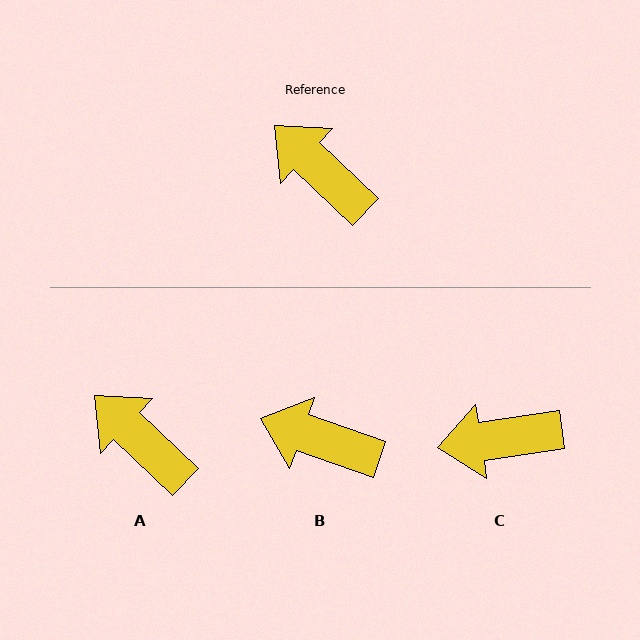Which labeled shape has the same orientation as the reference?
A.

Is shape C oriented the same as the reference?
No, it is off by about 52 degrees.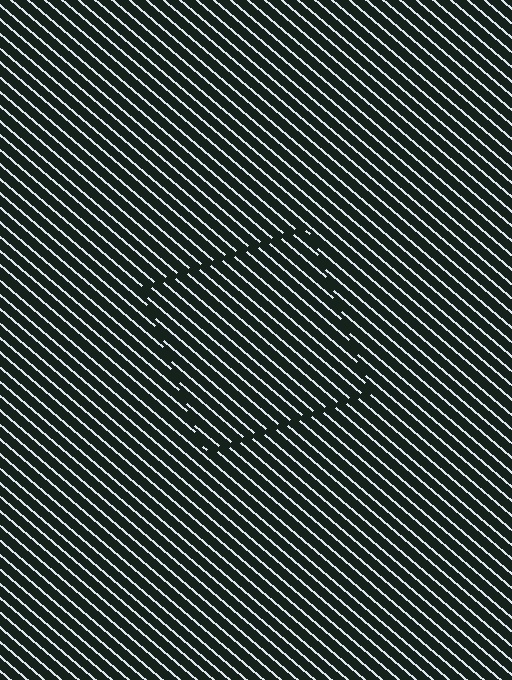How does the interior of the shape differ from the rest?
The interior of the shape contains the same grating, shifted by half a period — the contour is defined by the phase discontinuity where line-ends from the inner and outer gratings abut.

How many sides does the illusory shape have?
4 sides — the line-ends trace a square.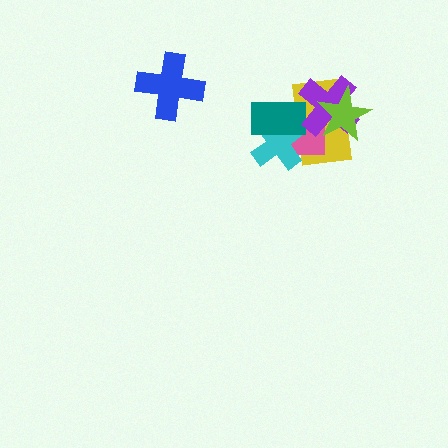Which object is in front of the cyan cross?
The teal rectangle is in front of the cyan cross.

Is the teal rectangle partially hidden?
Yes, it is partially covered by another shape.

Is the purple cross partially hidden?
Yes, it is partially covered by another shape.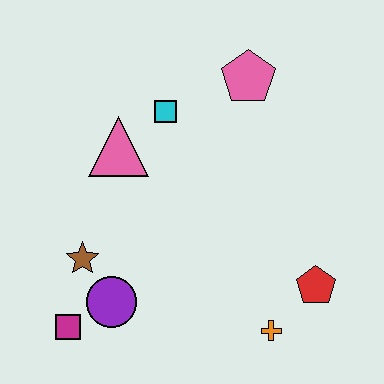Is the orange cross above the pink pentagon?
No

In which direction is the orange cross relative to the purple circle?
The orange cross is to the right of the purple circle.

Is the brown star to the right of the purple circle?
No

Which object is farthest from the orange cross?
The pink pentagon is farthest from the orange cross.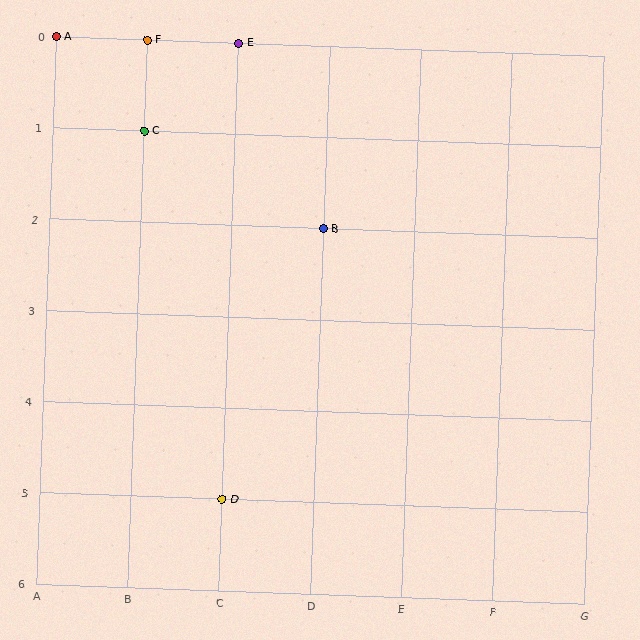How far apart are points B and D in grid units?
Points B and D are 1 column and 3 rows apart (about 3.2 grid units diagonally).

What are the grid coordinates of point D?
Point D is at grid coordinates (C, 5).